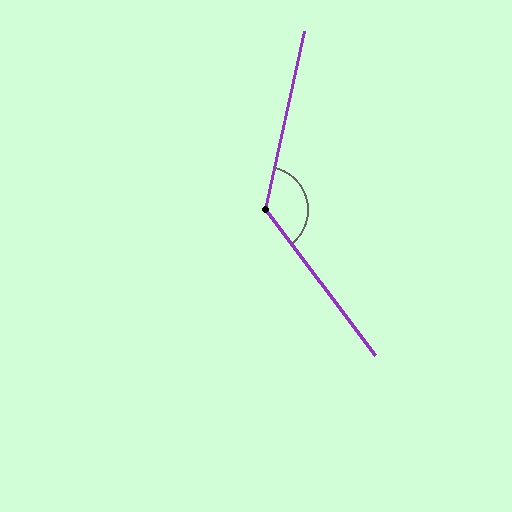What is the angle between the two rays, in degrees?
Approximately 131 degrees.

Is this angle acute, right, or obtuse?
It is obtuse.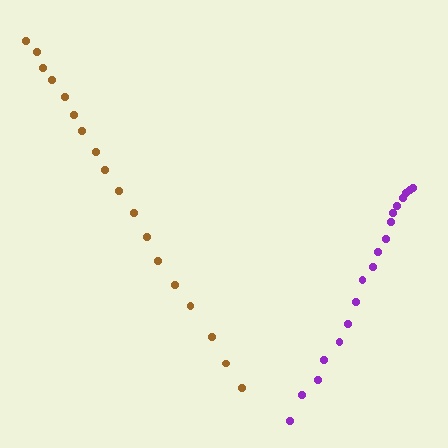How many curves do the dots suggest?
There are 2 distinct paths.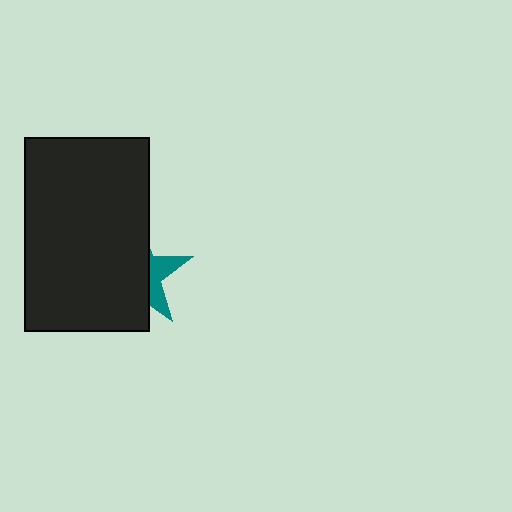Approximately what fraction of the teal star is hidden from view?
Roughly 69% of the teal star is hidden behind the black rectangle.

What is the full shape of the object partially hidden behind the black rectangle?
The partially hidden object is a teal star.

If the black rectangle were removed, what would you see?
You would see the complete teal star.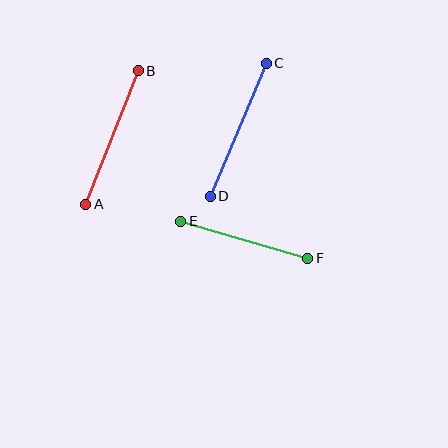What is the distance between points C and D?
The distance is approximately 144 pixels.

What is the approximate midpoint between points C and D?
The midpoint is at approximately (238, 130) pixels.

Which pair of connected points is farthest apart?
Points C and D are farthest apart.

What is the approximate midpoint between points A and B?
The midpoint is at approximately (112, 138) pixels.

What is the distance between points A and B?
The distance is approximately 144 pixels.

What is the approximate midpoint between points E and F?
The midpoint is at approximately (244, 240) pixels.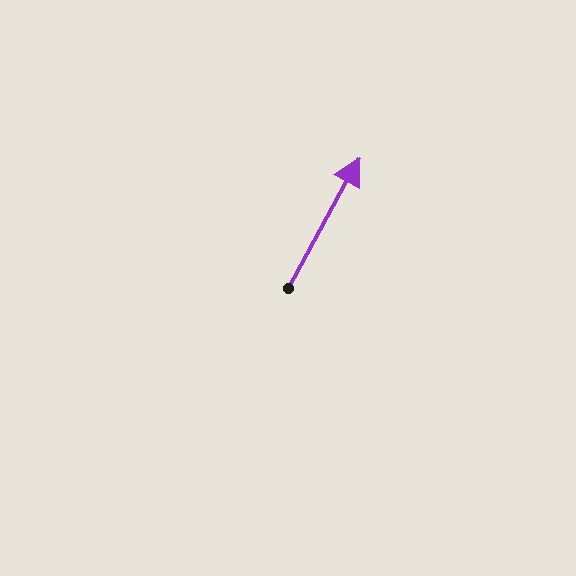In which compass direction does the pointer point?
Northeast.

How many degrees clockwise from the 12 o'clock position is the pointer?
Approximately 29 degrees.